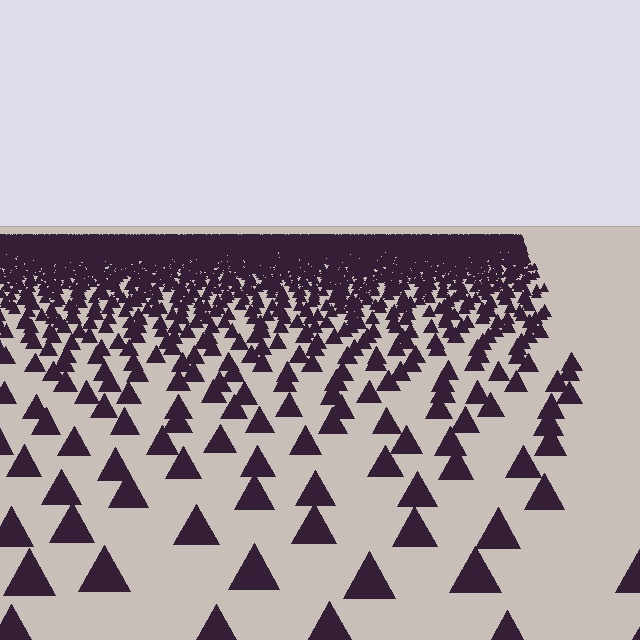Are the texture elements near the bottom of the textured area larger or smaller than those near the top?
Larger. Near the bottom, elements are closer to the viewer and appear at a bigger on-screen size.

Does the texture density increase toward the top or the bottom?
Density increases toward the top.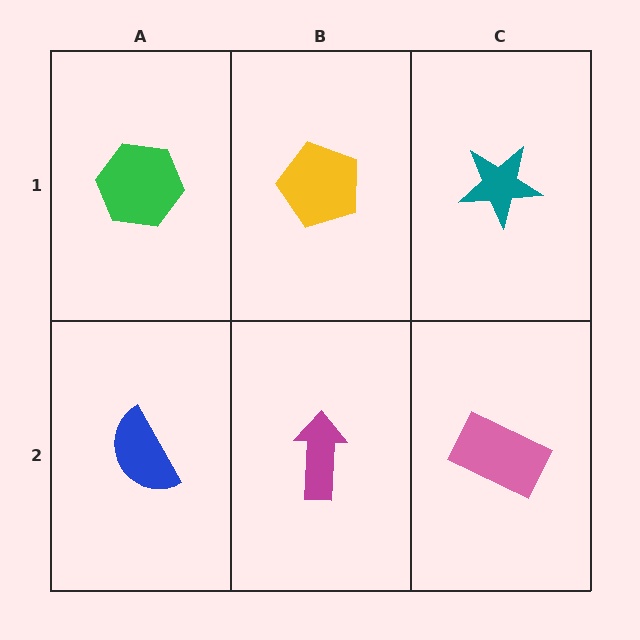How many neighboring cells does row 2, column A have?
2.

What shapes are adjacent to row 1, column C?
A pink rectangle (row 2, column C), a yellow pentagon (row 1, column B).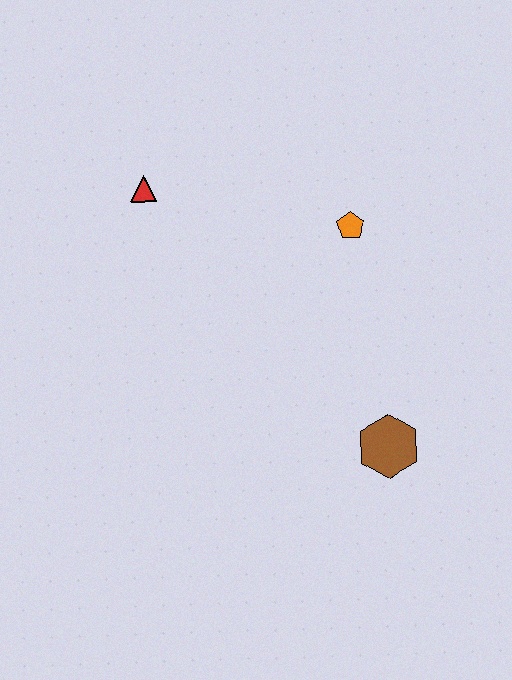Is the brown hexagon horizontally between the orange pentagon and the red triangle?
No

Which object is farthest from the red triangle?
The brown hexagon is farthest from the red triangle.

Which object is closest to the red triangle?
The orange pentagon is closest to the red triangle.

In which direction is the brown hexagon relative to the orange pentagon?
The brown hexagon is below the orange pentagon.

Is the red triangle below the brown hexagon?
No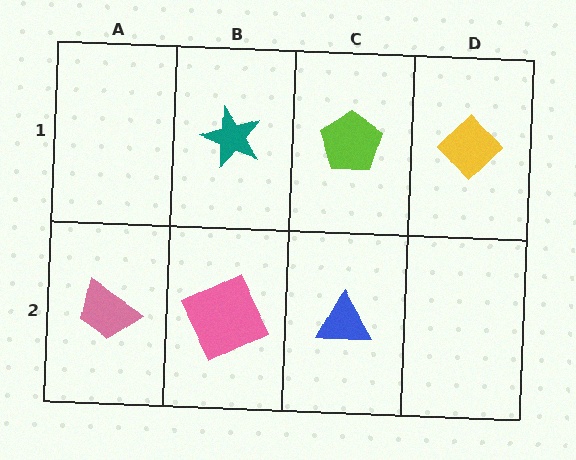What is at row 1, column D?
A yellow diamond.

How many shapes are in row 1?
3 shapes.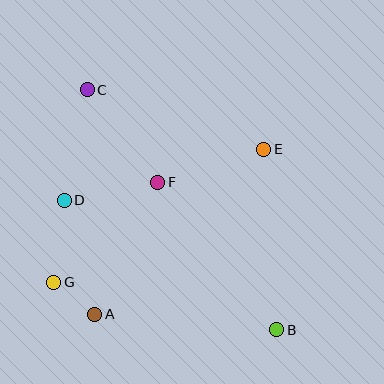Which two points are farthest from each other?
Points B and C are farthest from each other.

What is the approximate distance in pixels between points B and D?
The distance between B and D is approximately 249 pixels.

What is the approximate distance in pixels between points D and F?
The distance between D and F is approximately 95 pixels.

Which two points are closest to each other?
Points A and G are closest to each other.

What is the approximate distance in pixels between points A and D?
The distance between A and D is approximately 118 pixels.